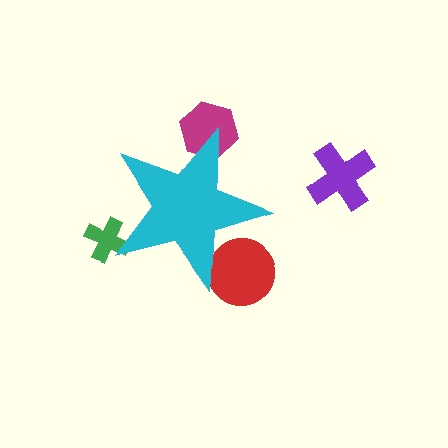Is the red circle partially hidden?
Yes, the red circle is partially hidden behind the cyan star.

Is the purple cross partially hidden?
No, the purple cross is fully visible.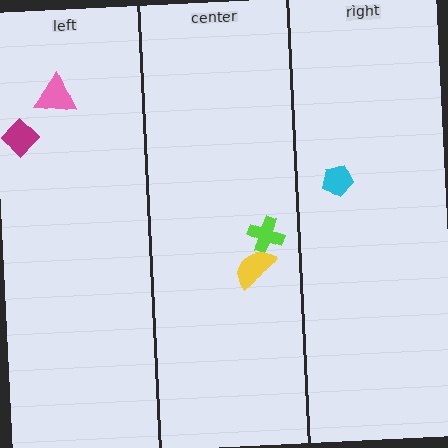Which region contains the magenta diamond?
The left region.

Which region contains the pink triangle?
The left region.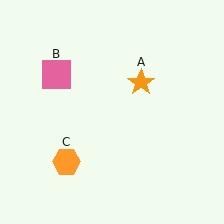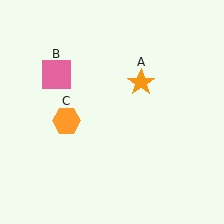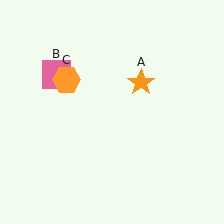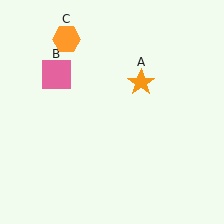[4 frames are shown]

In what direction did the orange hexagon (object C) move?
The orange hexagon (object C) moved up.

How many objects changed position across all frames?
1 object changed position: orange hexagon (object C).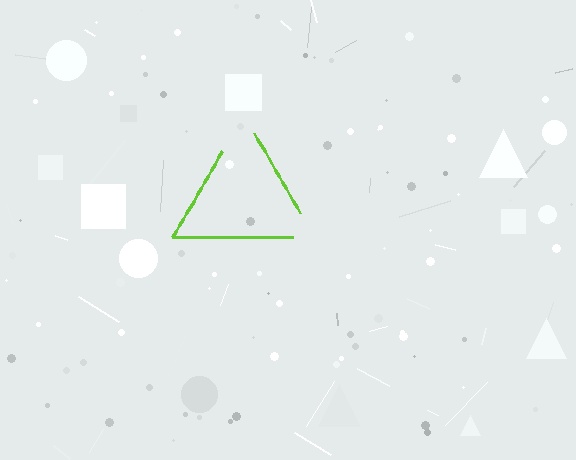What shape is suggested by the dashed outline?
The dashed outline suggests a triangle.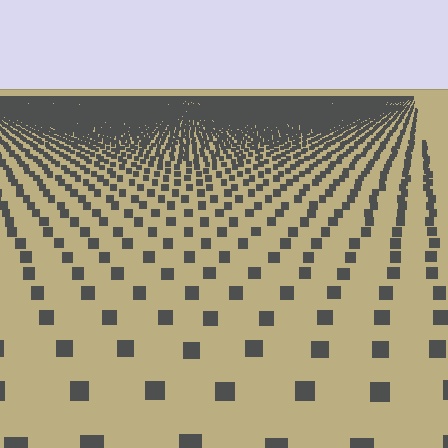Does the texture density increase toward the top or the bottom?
Density increases toward the top.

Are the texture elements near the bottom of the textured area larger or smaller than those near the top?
Larger. Near the bottom, elements are closer to the viewer and appear at a bigger on-screen size.